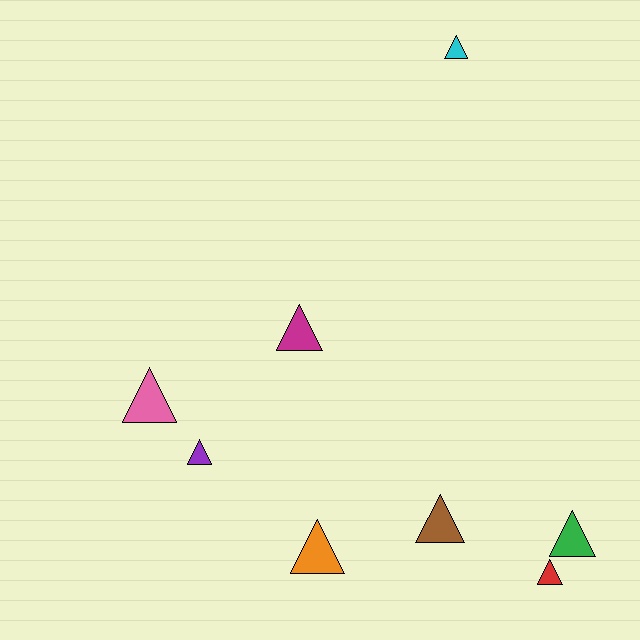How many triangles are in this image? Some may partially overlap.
There are 8 triangles.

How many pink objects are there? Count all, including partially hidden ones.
There is 1 pink object.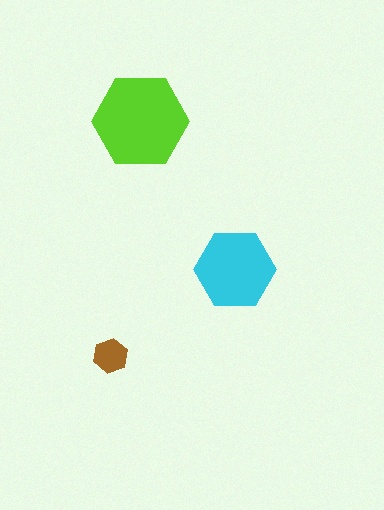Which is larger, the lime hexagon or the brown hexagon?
The lime one.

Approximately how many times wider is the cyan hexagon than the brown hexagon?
About 2.5 times wider.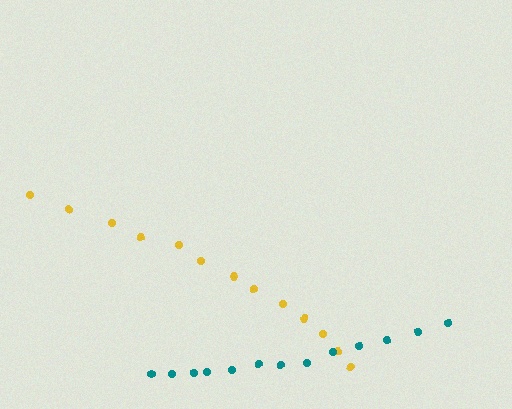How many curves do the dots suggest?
There are 2 distinct paths.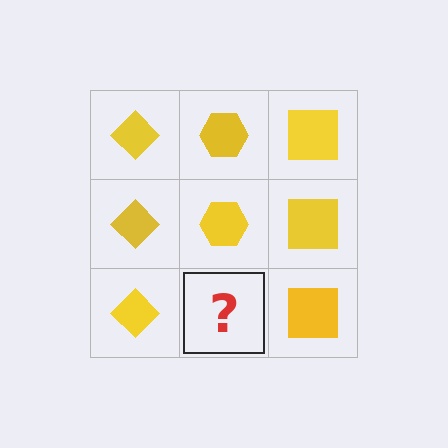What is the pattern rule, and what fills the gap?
The rule is that each column has a consistent shape. The gap should be filled with a yellow hexagon.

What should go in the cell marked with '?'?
The missing cell should contain a yellow hexagon.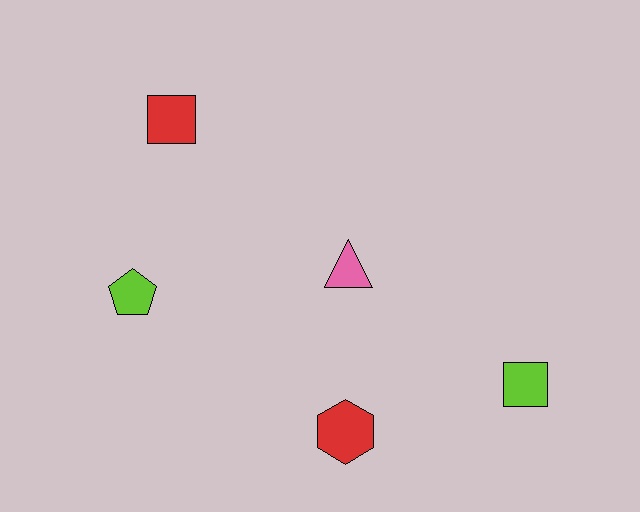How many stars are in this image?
There are no stars.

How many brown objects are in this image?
There are no brown objects.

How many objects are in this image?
There are 5 objects.